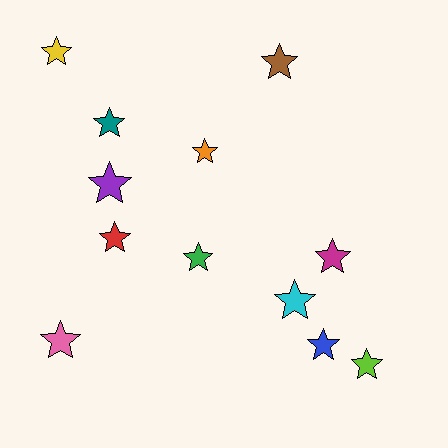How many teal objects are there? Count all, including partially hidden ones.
There is 1 teal object.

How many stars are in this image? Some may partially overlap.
There are 12 stars.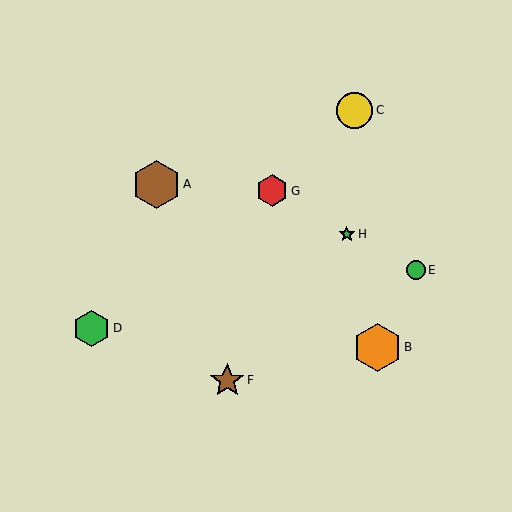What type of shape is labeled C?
Shape C is a yellow circle.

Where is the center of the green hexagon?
The center of the green hexagon is at (92, 328).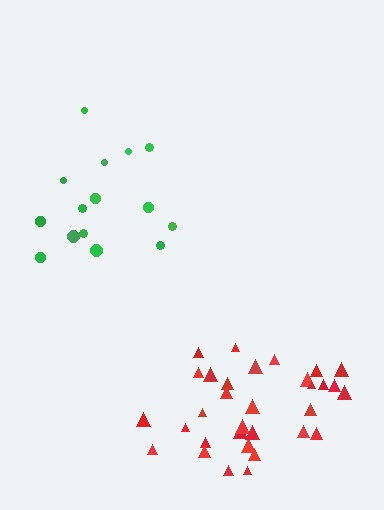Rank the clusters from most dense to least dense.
red, green.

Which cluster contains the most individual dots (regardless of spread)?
Red (33).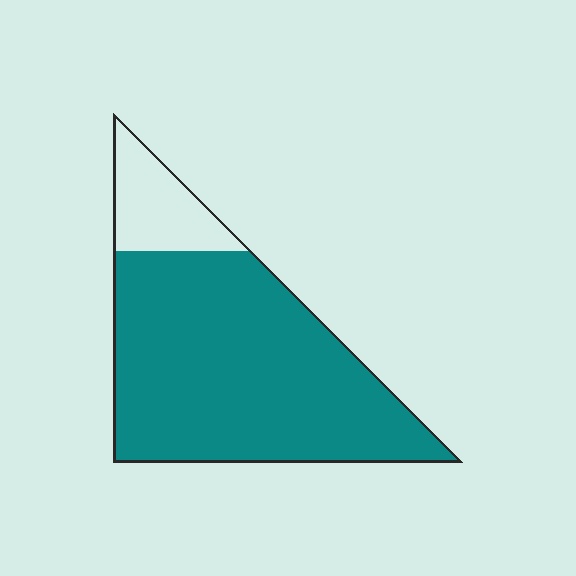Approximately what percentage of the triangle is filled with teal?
Approximately 85%.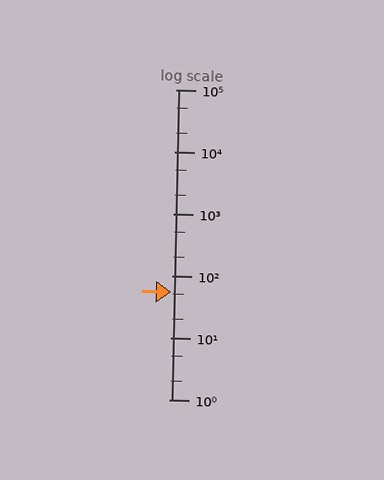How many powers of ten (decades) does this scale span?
The scale spans 5 decades, from 1 to 100000.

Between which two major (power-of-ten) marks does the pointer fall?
The pointer is between 10 and 100.